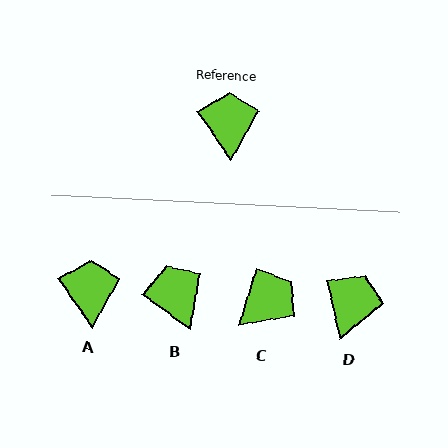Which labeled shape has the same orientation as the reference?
A.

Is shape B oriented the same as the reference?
No, it is off by about 20 degrees.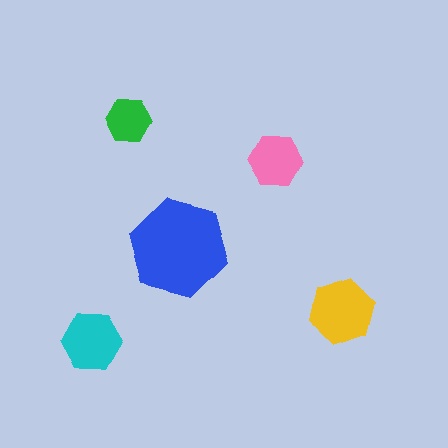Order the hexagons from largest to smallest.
the blue one, the yellow one, the cyan one, the pink one, the green one.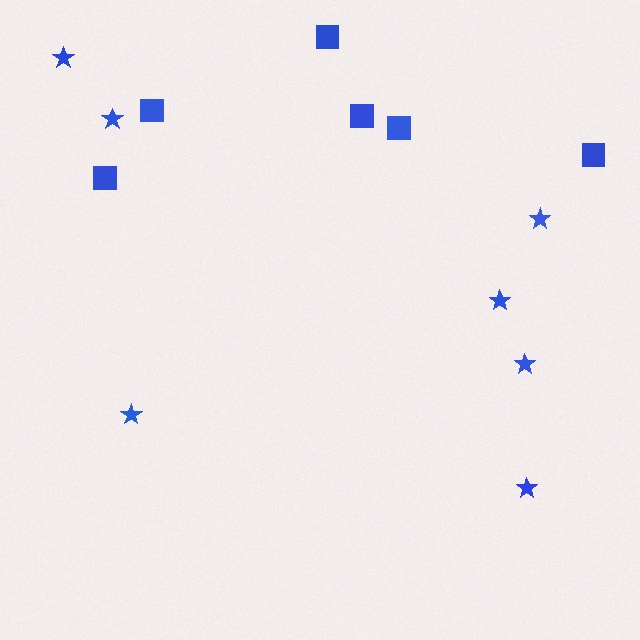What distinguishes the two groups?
There are 2 groups: one group of squares (6) and one group of stars (7).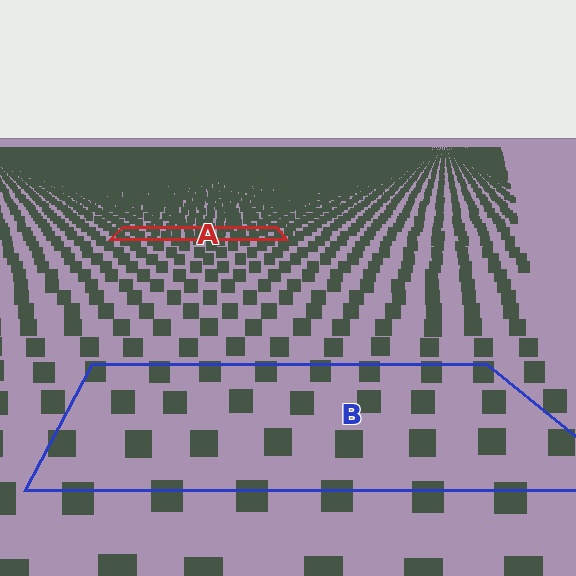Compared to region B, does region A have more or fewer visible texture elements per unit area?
Region A has more texture elements per unit area — they are packed more densely because it is farther away.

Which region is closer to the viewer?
Region B is closer. The texture elements there are larger and more spread out.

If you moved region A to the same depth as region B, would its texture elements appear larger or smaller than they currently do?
They would appear larger. At a closer depth, the same texture elements are projected at a bigger on-screen size.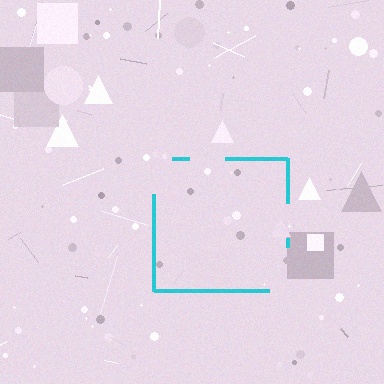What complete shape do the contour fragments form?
The contour fragments form a square.